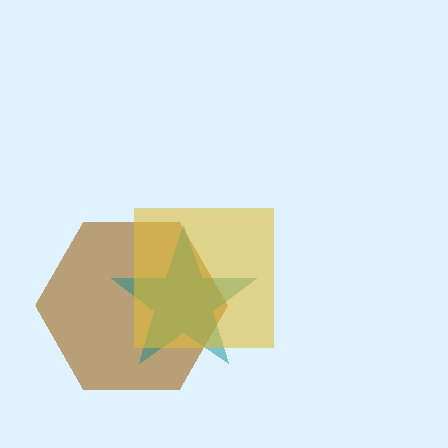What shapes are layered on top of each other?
The layered shapes are: a brown hexagon, a teal star, a yellow square.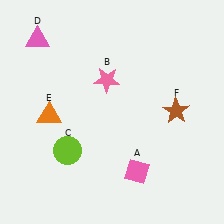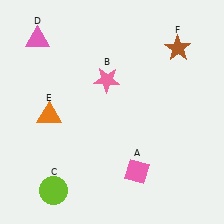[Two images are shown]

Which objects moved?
The objects that moved are: the lime circle (C), the brown star (F).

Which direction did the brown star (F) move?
The brown star (F) moved up.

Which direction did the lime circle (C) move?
The lime circle (C) moved down.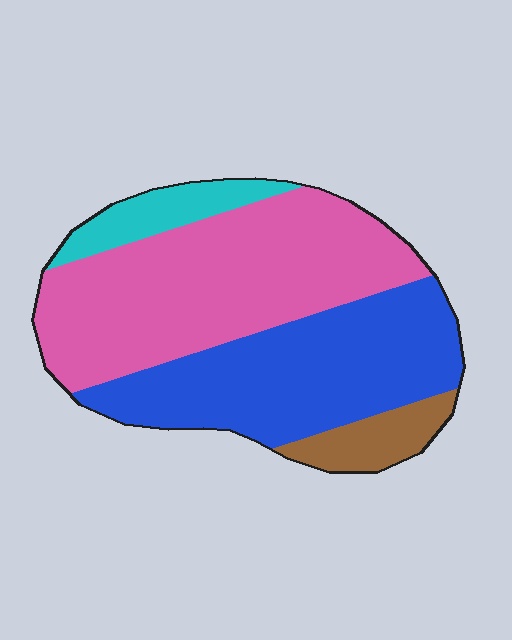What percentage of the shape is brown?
Brown covers around 10% of the shape.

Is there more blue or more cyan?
Blue.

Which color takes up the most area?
Pink, at roughly 45%.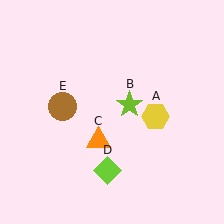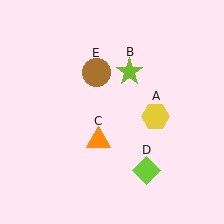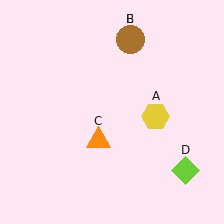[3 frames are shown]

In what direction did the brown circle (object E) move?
The brown circle (object E) moved up and to the right.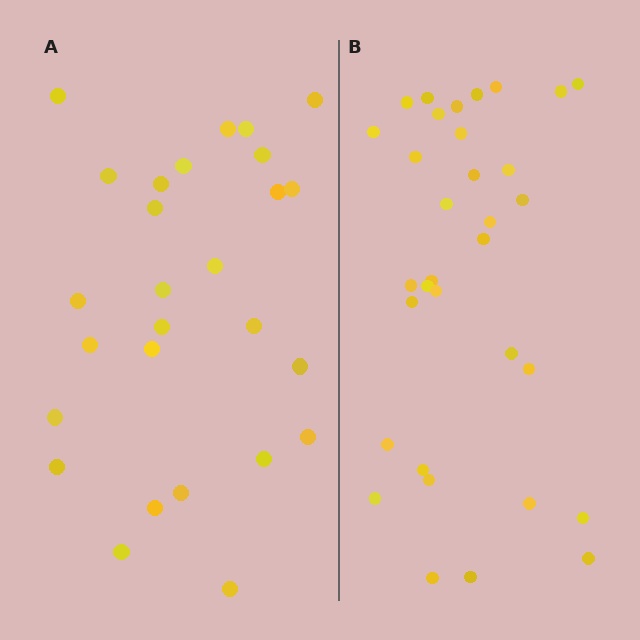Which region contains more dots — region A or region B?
Region B (the right region) has more dots.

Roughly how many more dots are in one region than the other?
Region B has about 6 more dots than region A.